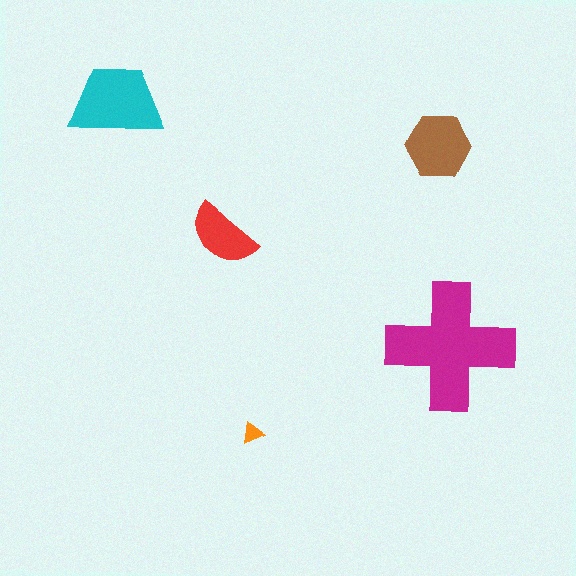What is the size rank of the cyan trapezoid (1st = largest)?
2nd.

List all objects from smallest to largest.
The orange triangle, the red semicircle, the brown hexagon, the cyan trapezoid, the magenta cross.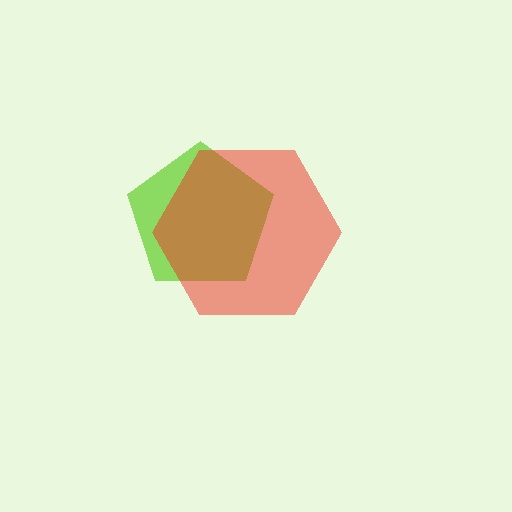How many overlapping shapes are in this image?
There are 2 overlapping shapes in the image.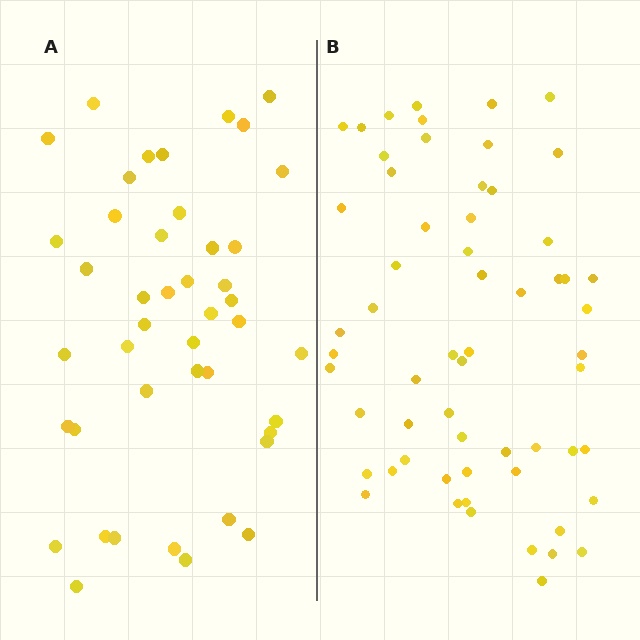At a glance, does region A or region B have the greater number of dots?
Region B (the right region) has more dots.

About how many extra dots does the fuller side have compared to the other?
Region B has approximately 15 more dots than region A.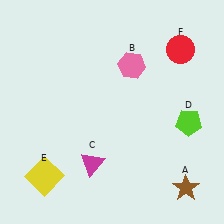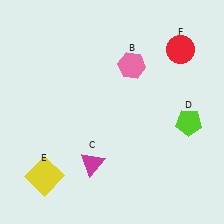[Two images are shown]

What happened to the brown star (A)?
The brown star (A) was removed in Image 2. It was in the bottom-right area of Image 1.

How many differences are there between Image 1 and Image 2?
There is 1 difference between the two images.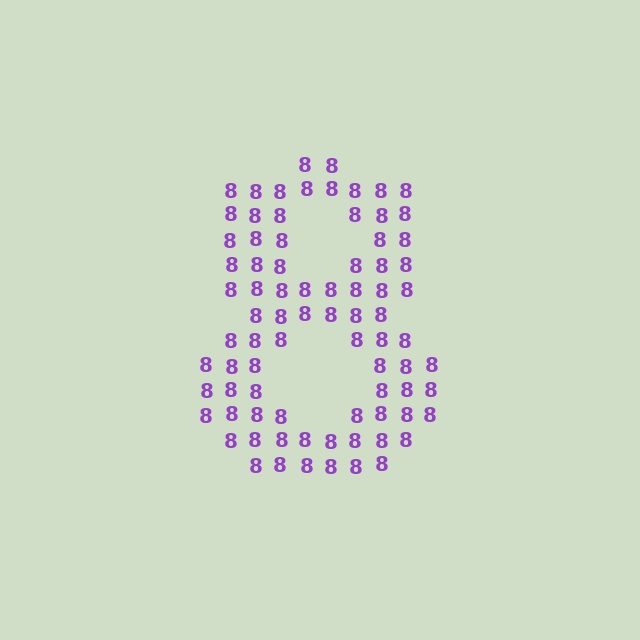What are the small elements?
The small elements are digit 8's.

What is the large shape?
The large shape is the digit 8.